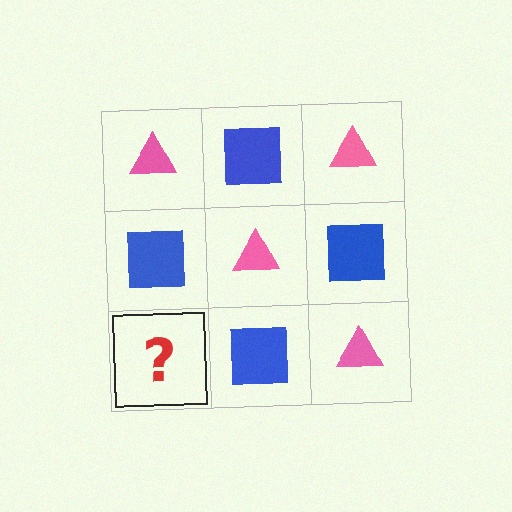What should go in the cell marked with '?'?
The missing cell should contain a pink triangle.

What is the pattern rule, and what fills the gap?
The rule is that it alternates pink triangle and blue square in a checkerboard pattern. The gap should be filled with a pink triangle.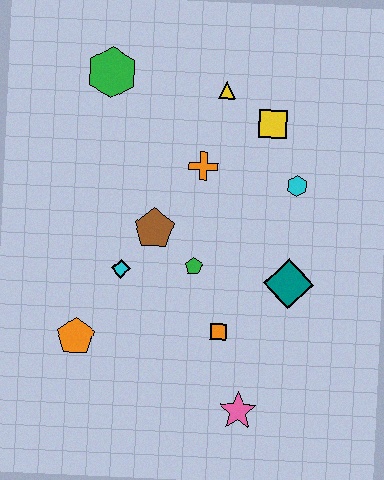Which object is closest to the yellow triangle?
The yellow square is closest to the yellow triangle.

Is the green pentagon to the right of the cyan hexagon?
No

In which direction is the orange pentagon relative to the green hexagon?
The orange pentagon is below the green hexagon.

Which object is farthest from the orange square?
The green hexagon is farthest from the orange square.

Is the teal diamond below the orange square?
No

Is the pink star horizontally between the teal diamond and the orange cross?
Yes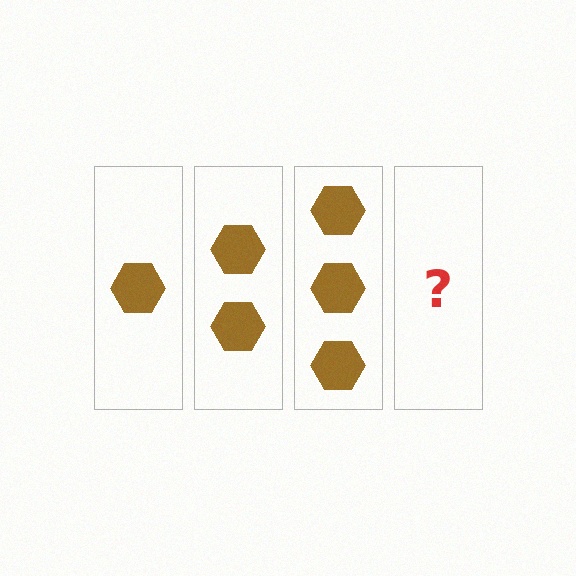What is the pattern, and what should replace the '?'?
The pattern is that each step adds one more hexagon. The '?' should be 4 hexagons.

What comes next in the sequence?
The next element should be 4 hexagons.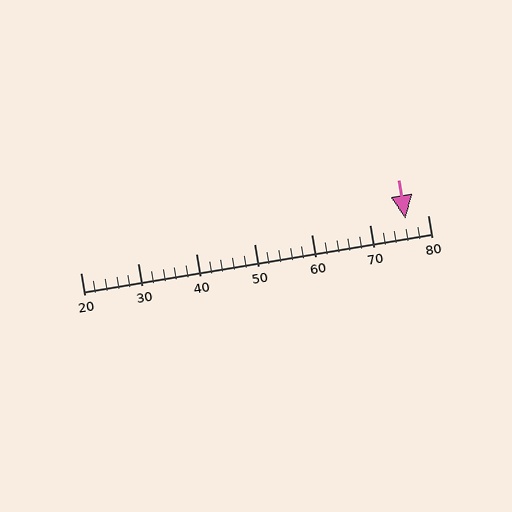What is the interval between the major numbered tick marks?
The major tick marks are spaced 10 units apart.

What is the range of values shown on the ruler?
The ruler shows values from 20 to 80.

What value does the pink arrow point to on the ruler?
The pink arrow points to approximately 76.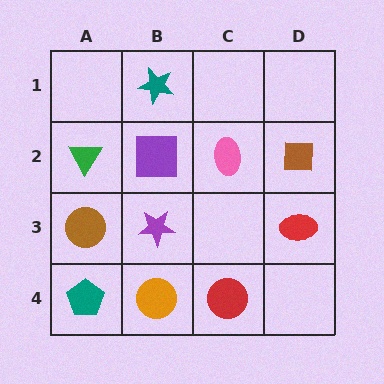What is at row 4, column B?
An orange circle.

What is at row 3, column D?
A red ellipse.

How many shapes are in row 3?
3 shapes.